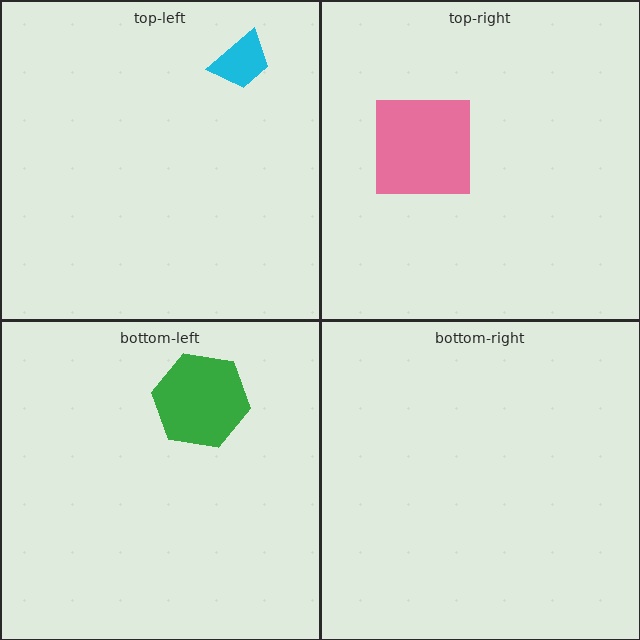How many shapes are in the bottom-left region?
1.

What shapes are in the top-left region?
The cyan trapezoid.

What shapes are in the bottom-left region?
The green hexagon.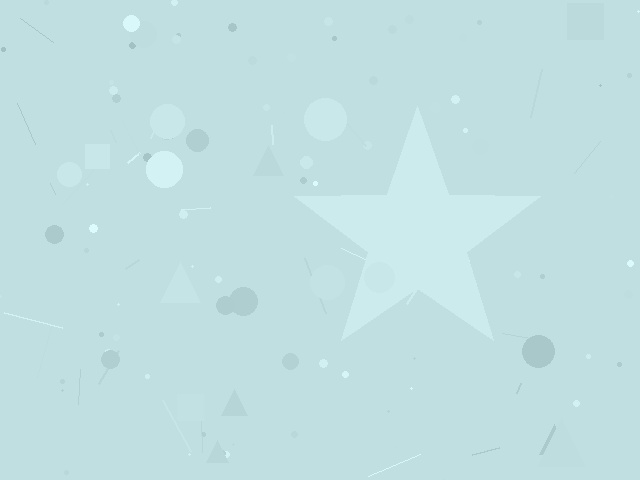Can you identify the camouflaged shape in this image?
The camouflaged shape is a star.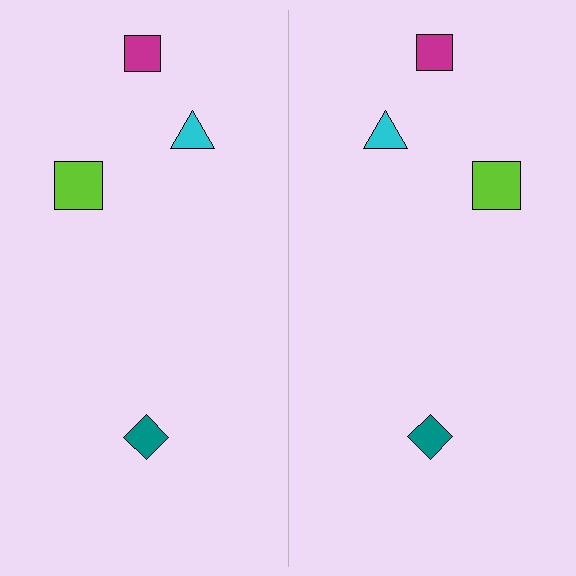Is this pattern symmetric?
Yes, this pattern has bilateral (reflection) symmetry.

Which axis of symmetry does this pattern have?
The pattern has a vertical axis of symmetry running through the center of the image.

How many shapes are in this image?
There are 8 shapes in this image.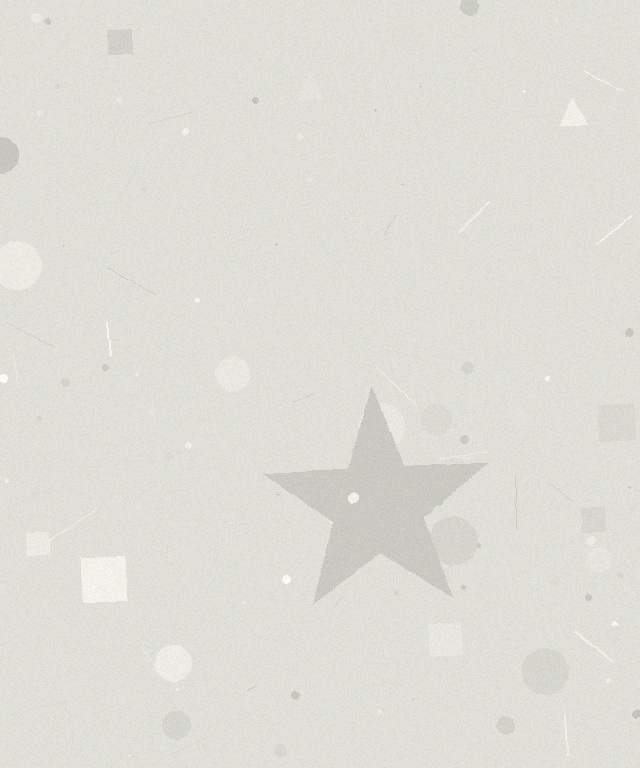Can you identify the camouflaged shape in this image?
The camouflaged shape is a star.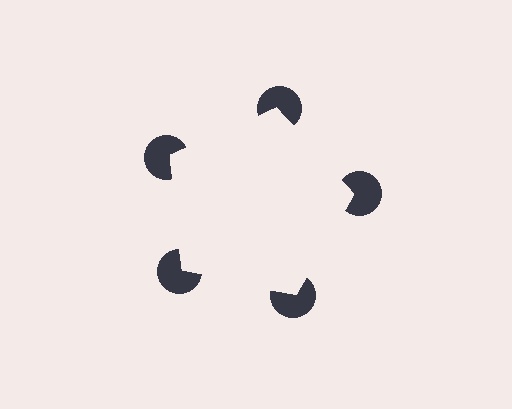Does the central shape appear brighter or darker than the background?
It typically appears slightly brighter than the background, even though no actual brightness change is drawn.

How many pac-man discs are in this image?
There are 5 — one at each vertex of the illusory pentagon.